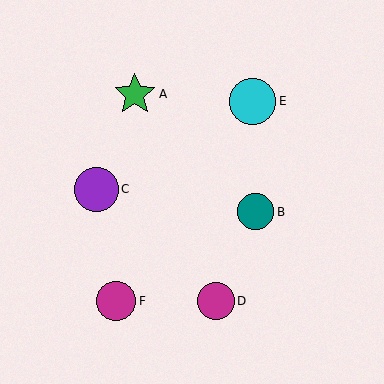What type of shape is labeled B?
Shape B is a teal circle.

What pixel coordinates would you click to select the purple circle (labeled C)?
Click at (96, 189) to select the purple circle C.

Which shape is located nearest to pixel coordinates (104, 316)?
The magenta circle (labeled F) at (116, 301) is nearest to that location.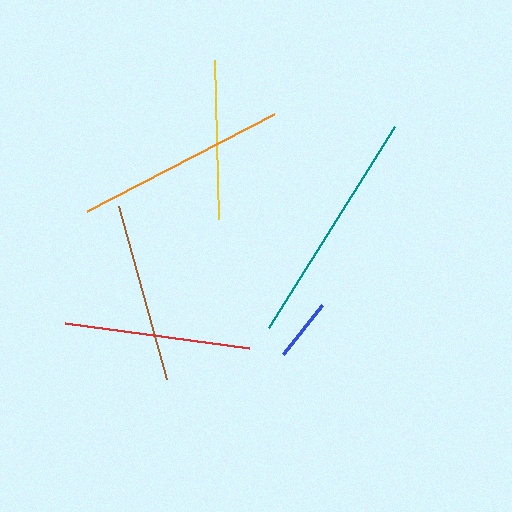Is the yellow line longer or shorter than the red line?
The red line is longer than the yellow line.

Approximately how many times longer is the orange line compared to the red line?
The orange line is approximately 1.1 times the length of the red line.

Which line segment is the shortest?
The blue line is the shortest at approximately 62 pixels.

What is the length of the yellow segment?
The yellow segment is approximately 158 pixels long.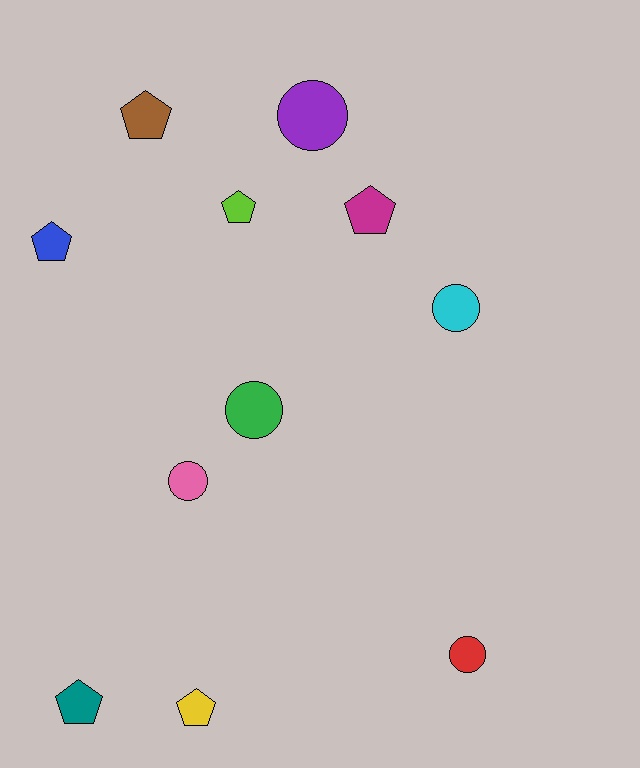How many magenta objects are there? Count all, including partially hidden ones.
There is 1 magenta object.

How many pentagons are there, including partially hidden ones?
There are 6 pentagons.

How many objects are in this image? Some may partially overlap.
There are 11 objects.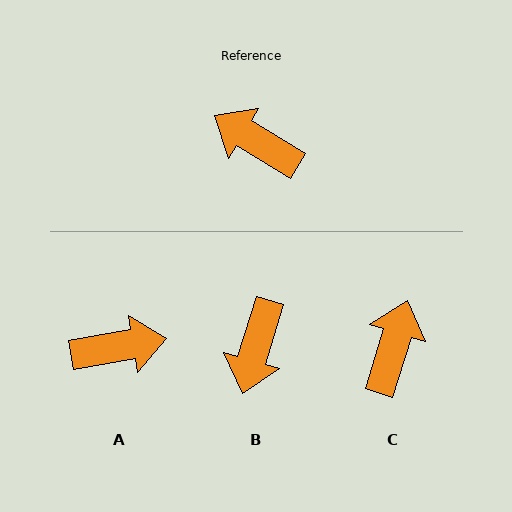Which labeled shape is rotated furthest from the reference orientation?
A, about 139 degrees away.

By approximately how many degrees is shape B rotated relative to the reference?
Approximately 104 degrees counter-clockwise.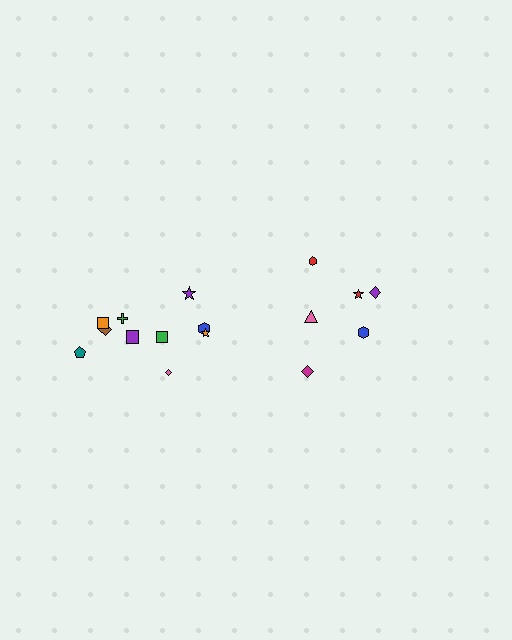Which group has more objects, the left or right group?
The left group.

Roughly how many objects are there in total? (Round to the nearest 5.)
Roughly 15 objects in total.